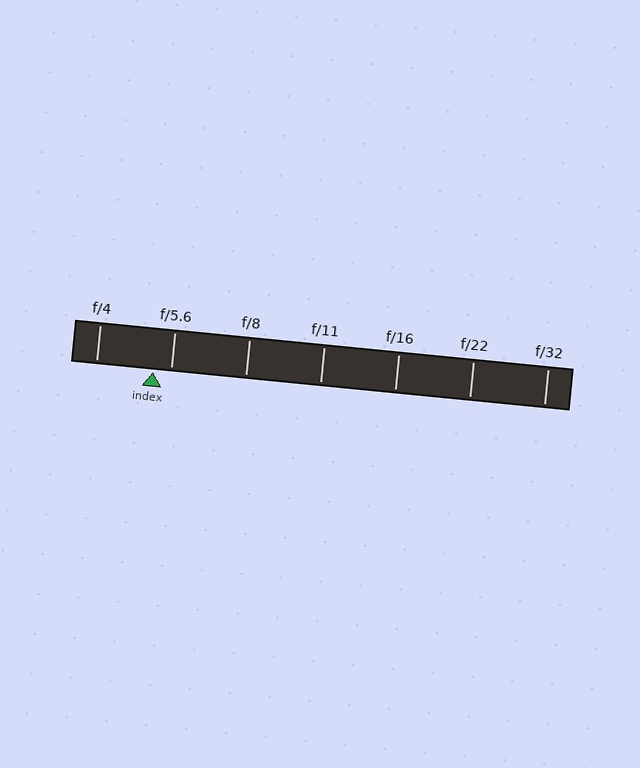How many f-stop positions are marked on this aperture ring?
There are 7 f-stop positions marked.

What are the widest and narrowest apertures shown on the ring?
The widest aperture shown is f/4 and the narrowest is f/32.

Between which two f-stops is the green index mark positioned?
The index mark is between f/4 and f/5.6.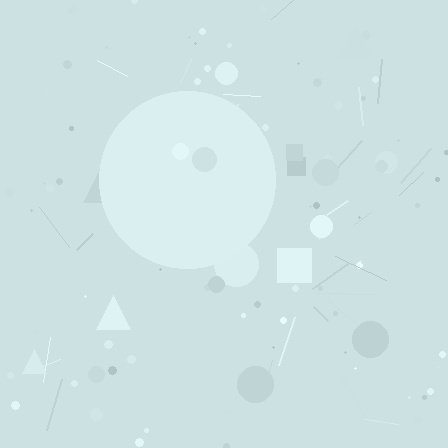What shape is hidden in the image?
A circle is hidden in the image.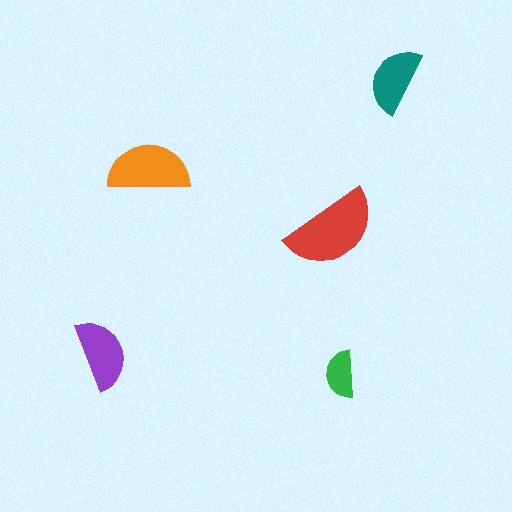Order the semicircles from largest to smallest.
the red one, the orange one, the purple one, the teal one, the green one.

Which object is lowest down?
The green semicircle is bottommost.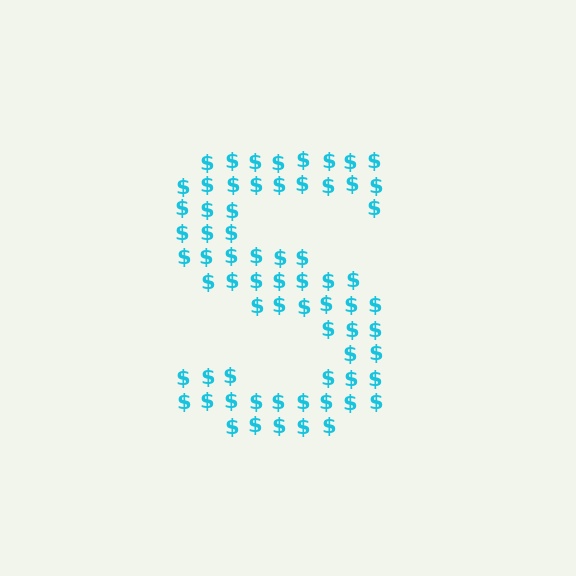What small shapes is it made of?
It is made of small dollar signs.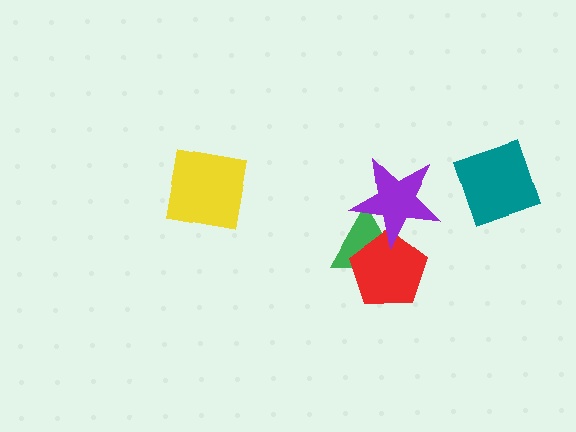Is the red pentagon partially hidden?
Yes, it is partially covered by another shape.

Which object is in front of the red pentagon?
The purple star is in front of the red pentagon.